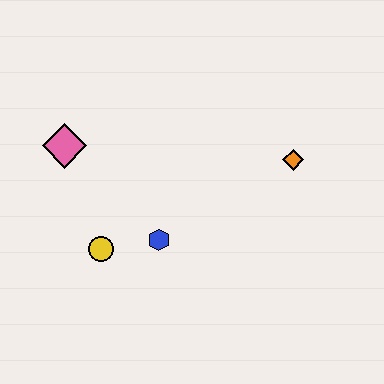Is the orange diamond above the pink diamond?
No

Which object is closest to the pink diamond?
The yellow circle is closest to the pink diamond.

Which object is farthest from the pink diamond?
The orange diamond is farthest from the pink diamond.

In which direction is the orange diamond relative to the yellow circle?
The orange diamond is to the right of the yellow circle.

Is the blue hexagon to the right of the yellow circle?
Yes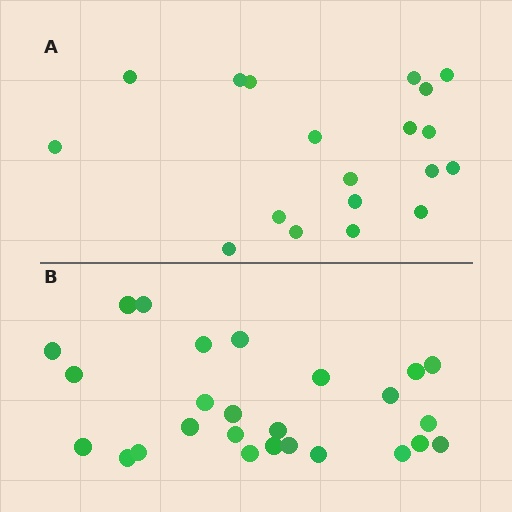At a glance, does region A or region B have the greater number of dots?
Region B (the bottom region) has more dots.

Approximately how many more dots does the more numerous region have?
Region B has roughly 8 or so more dots than region A.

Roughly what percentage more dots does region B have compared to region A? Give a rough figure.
About 35% more.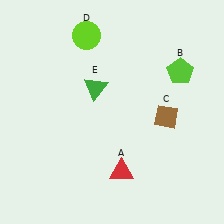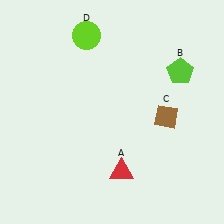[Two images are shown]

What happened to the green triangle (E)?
The green triangle (E) was removed in Image 2. It was in the top-left area of Image 1.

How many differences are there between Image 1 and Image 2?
There is 1 difference between the two images.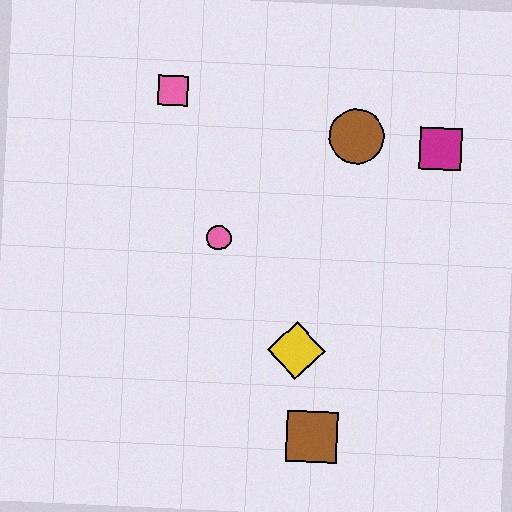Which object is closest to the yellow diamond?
The brown square is closest to the yellow diamond.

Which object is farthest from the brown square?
The pink square is farthest from the brown square.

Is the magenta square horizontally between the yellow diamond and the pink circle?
No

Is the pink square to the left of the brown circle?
Yes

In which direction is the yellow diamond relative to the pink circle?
The yellow diamond is below the pink circle.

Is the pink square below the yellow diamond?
No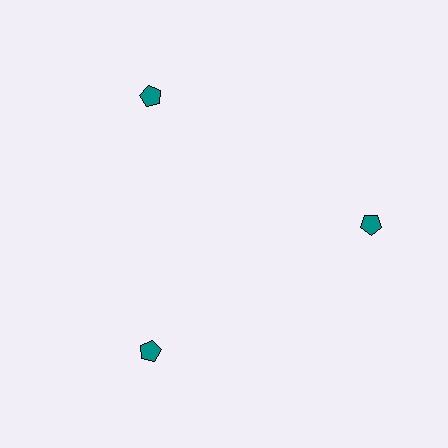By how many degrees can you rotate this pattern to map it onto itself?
The pattern maps onto itself every 120 degrees of rotation.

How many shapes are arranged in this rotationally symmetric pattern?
There are 3 shapes, arranged in 3 groups of 1.